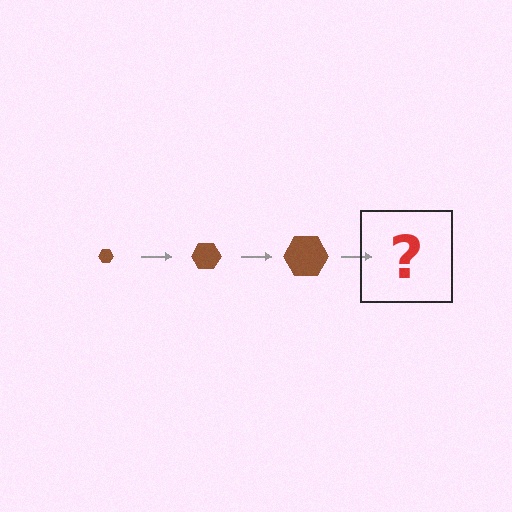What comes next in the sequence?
The next element should be a brown hexagon, larger than the previous one.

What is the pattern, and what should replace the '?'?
The pattern is that the hexagon gets progressively larger each step. The '?' should be a brown hexagon, larger than the previous one.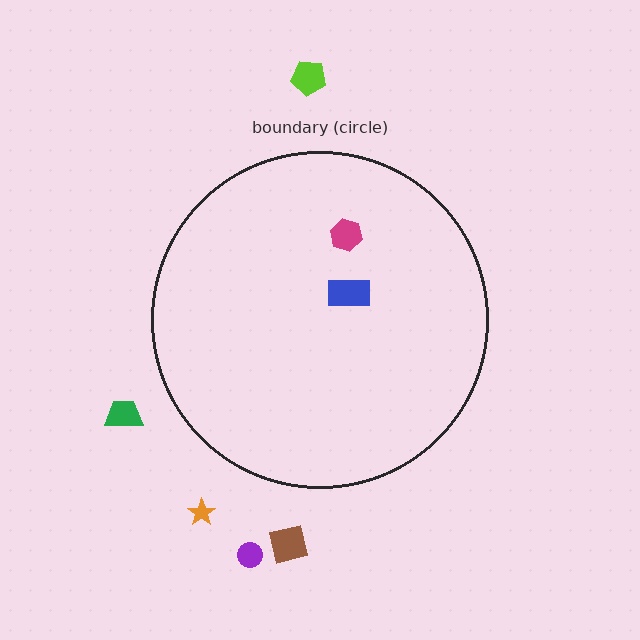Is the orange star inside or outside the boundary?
Outside.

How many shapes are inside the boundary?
2 inside, 5 outside.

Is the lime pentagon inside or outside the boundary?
Outside.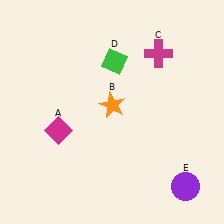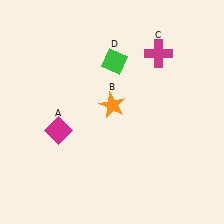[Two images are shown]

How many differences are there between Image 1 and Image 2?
There is 1 difference between the two images.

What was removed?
The purple circle (E) was removed in Image 2.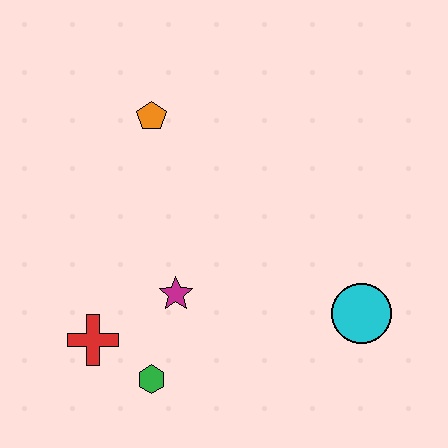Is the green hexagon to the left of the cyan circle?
Yes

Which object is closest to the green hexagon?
The red cross is closest to the green hexagon.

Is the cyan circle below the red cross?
No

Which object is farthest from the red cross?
The cyan circle is farthest from the red cross.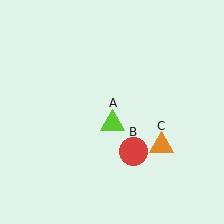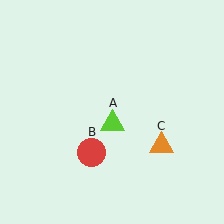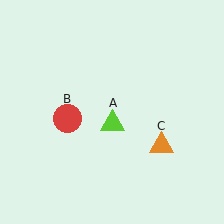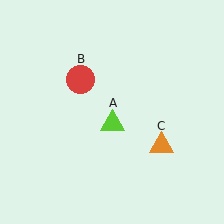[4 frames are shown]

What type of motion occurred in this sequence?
The red circle (object B) rotated clockwise around the center of the scene.